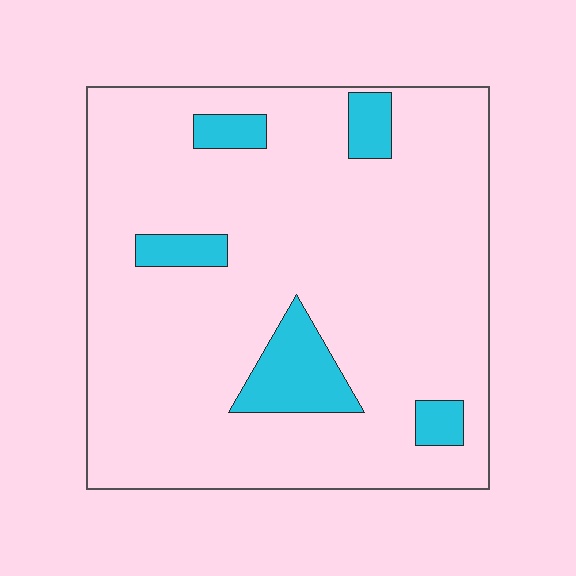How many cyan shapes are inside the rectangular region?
5.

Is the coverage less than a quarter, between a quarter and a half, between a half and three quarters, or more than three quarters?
Less than a quarter.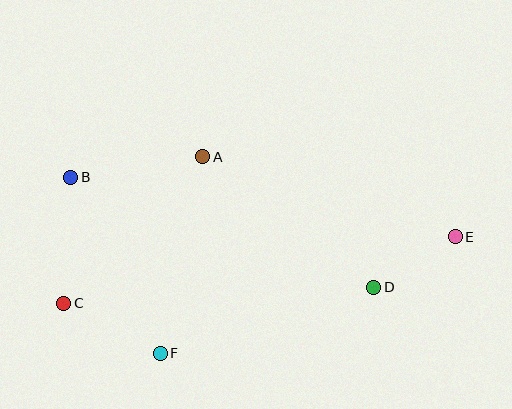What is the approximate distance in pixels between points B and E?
The distance between B and E is approximately 389 pixels.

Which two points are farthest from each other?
Points C and E are farthest from each other.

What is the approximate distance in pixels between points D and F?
The distance between D and F is approximately 224 pixels.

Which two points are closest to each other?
Points D and E are closest to each other.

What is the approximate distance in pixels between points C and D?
The distance between C and D is approximately 310 pixels.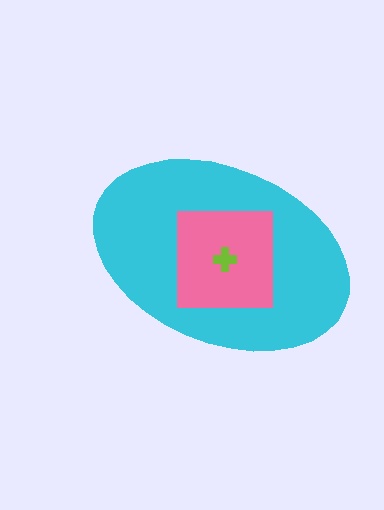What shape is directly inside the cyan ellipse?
The pink square.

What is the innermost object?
The lime cross.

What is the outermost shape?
The cyan ellipse.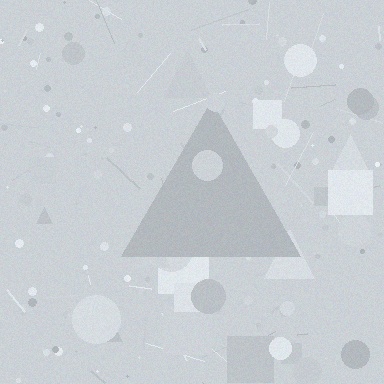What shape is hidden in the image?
A triangle is hidden in the image.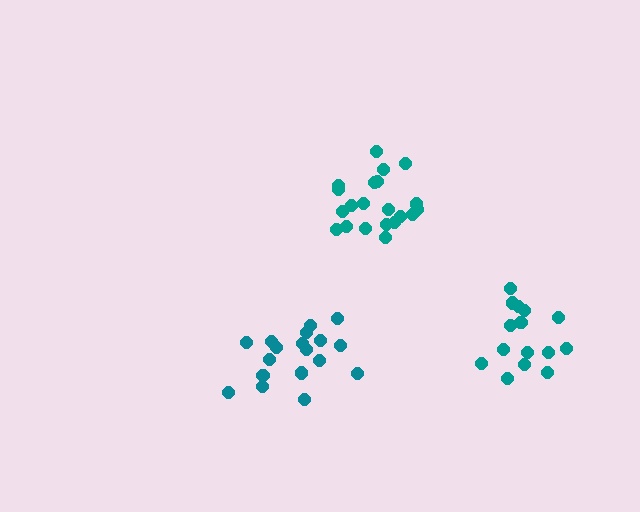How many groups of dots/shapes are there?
There are 3 groups.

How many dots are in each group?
Group 1: 21 dots, Group 2: 19 dots, Group 3: 15 dots (55 total).